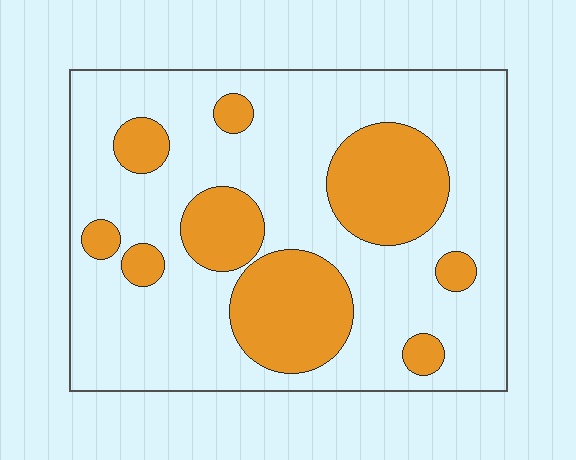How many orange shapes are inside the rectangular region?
9.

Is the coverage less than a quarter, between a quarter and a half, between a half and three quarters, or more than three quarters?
Between a quarter and a half.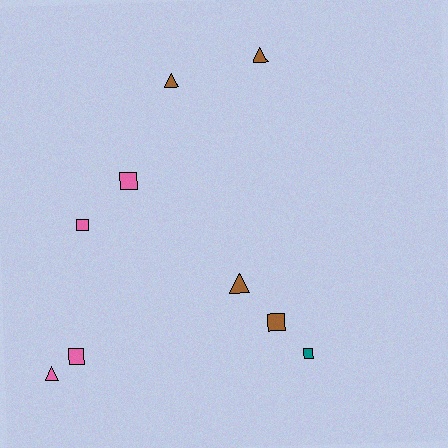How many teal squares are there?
There is 1 teal square.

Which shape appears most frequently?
Square, with 5 objects.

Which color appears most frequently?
Brown, with 4 objects.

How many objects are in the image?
There are 9 objects.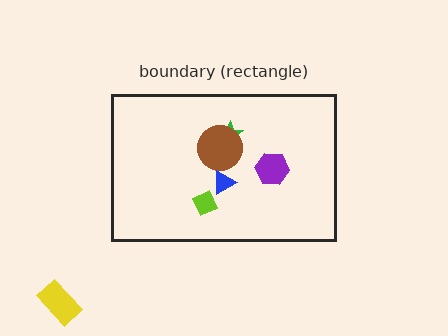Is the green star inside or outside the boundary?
Inside.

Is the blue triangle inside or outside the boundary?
Inside.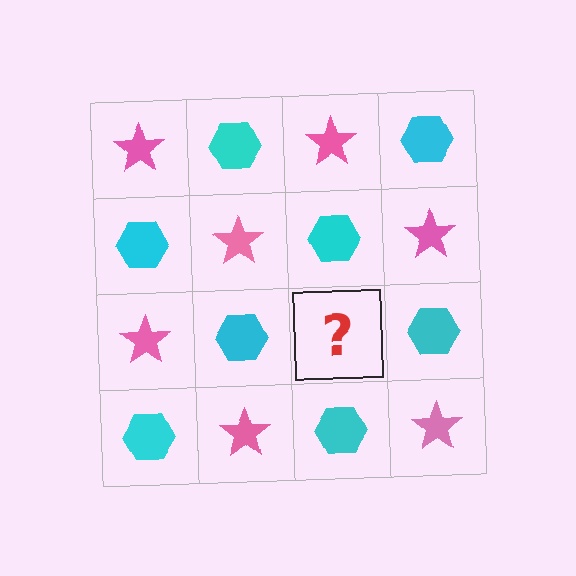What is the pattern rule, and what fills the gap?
The rule is that it alternates pink star and cyan hexagon in a checkerboard pattern. The gap should be filled with a pink star.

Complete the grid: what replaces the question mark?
The question mark should be replaced with a pink star.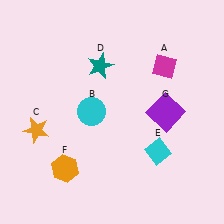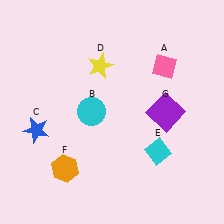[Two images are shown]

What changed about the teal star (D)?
In Image 1, D is teal. In Image 2, it changed to yellow.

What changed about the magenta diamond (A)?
In Image 1, A is magenta. In Image 2, it changed to pink.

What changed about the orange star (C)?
In Image 1, C is orange. In Image 2, it changed to blue.